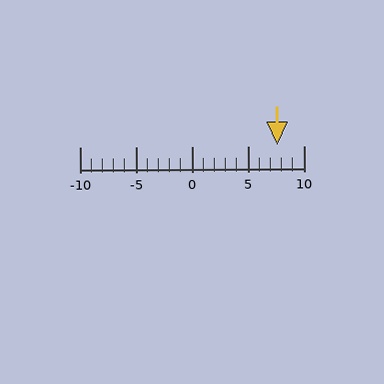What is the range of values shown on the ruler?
The ruler shows values from -10 to 10.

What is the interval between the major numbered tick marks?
The major tick marks are spaced 5 units apart.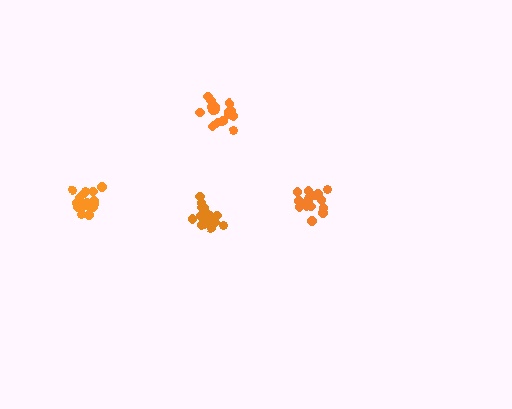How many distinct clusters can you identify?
There are 4 distinct clusters.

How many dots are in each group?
Group 1: 16 dots, Group 2: 16 dots, Group 3: 18 dots, Group 4: 19 dots (69 total).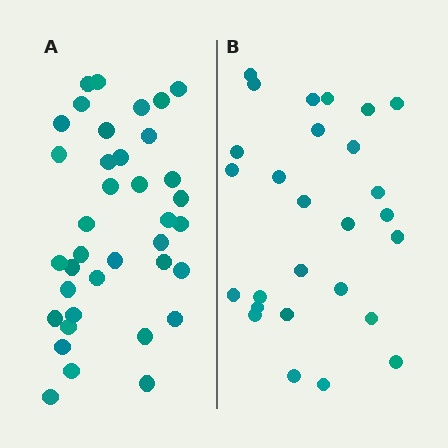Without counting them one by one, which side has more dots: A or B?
Region A (the left region) has more dots.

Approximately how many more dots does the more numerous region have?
Region A has roughly 10 or so more dots than region B.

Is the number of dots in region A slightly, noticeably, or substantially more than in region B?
Region A has noticeably more, but not dramatically so. The ratio is roughly 1.4 to 1.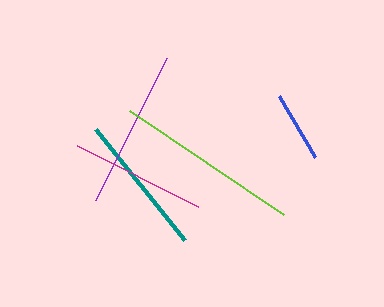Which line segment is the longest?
The lime line is the longest at approximately 187 pixels.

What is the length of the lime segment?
The lime segment is approximately 187 pixels long.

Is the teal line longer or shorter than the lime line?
The lime line is longer than the teal line.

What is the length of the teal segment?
The teal segment is approximately 142 pixels long.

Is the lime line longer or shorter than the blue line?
The lime line is longer than the blue line.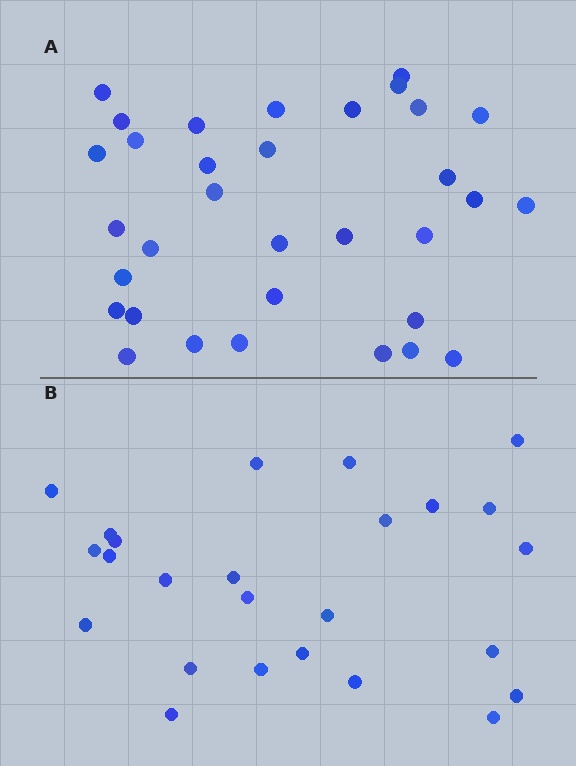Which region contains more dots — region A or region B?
Region A (the top region) has more dots.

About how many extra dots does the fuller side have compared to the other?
Region A has roughly 8 or so more dots than region B.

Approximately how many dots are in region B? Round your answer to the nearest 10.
About 20 dots. (The exact count is 25, which rounds to 20.)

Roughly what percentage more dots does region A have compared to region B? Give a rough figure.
About 30% more.